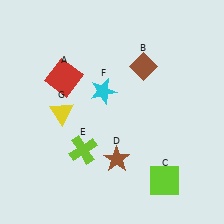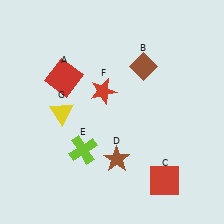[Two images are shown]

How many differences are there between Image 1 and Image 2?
There are 2 differences between the two images.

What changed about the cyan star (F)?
In Image 1, F is cyan. In Image 2, it changed to red.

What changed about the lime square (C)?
In Image 1, C is lime. In Image 2, it changed to red.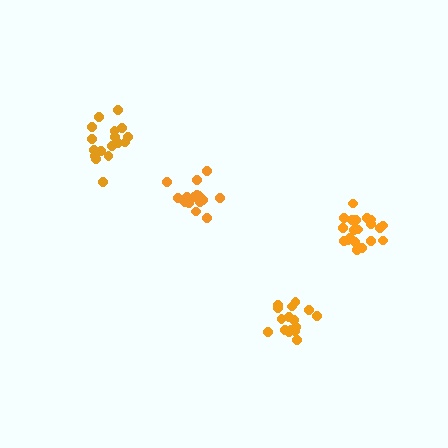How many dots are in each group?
Group 1: 17 dots, Group 2: 20 dots, Group 3: 17 dots, Group 4: 15 dots (69 total).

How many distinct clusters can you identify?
There are 4 distinct clusters.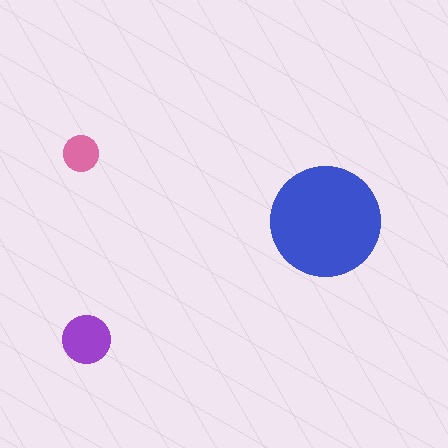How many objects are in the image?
There are 3 objects in the image.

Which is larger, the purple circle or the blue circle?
The blue one.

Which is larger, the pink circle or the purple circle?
The purple one.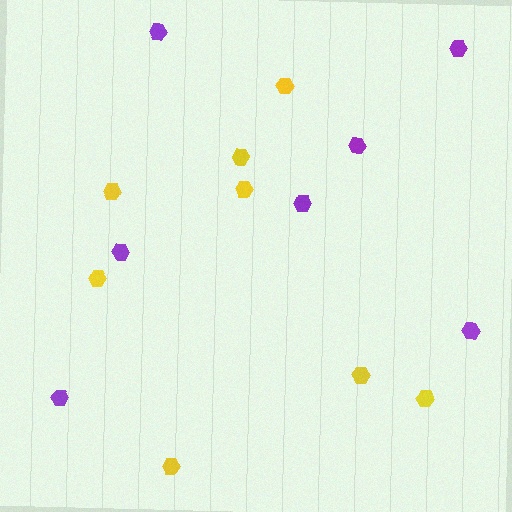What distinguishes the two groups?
There are 2 groups: one group of yellow hexagons (8) and one group of purple hexagons (7).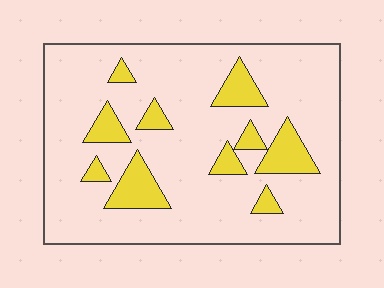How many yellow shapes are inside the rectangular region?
10.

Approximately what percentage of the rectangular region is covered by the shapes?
Approximately 15%.